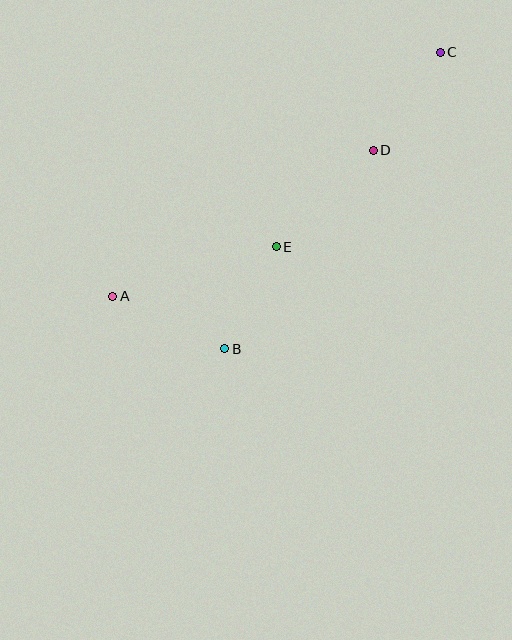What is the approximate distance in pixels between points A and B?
The distance between A and B is approximately 123 pixels.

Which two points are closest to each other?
Points B and E are closest to each other.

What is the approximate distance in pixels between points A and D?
The distance between A and D is approximately 299 pixels.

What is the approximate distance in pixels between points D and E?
The distance between D and E is approximately 138 pixels.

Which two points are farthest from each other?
Points A and C are farthest from each other.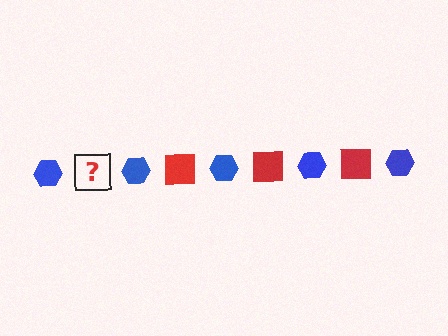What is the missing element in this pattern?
The missing element is a red square.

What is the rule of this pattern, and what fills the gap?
The rule is that the pattern alternates between blue hexagon and red square. The gap should be filled with a red square.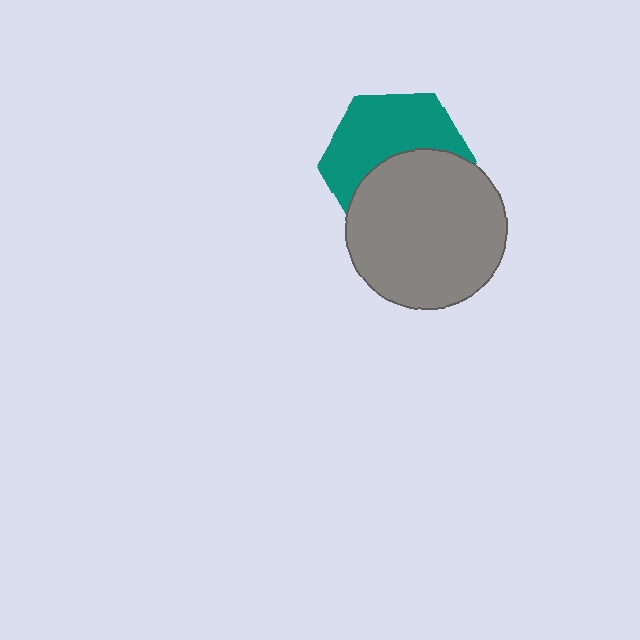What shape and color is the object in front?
The object in front is a gray circle.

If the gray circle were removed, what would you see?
You would see the complete teal hexagon.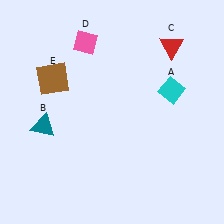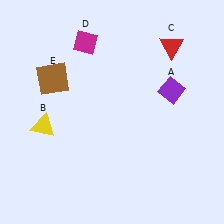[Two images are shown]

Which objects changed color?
A changed from cyan to purple. B changed from teal to yellow. D changed from pink to magenta.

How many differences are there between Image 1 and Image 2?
There are 3 differences between the two images.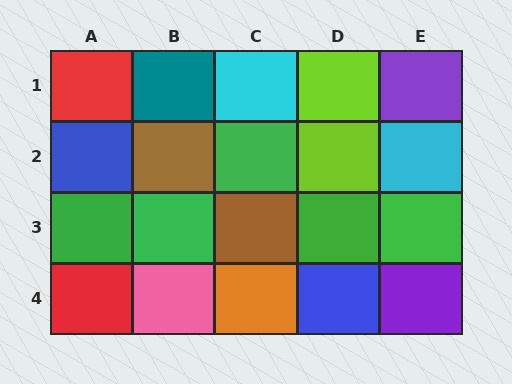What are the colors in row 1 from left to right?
Red, teal, cyan, lime, purple.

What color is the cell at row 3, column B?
Green.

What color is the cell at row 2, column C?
Green.